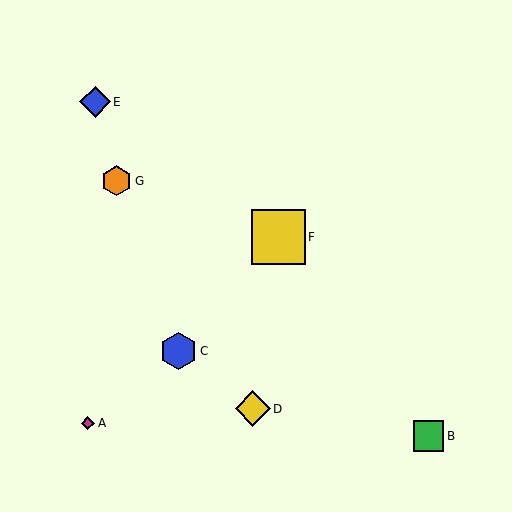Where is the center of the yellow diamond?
The center of the yellow diamond is at (253, 409).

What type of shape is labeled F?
Shape F is a yellow square.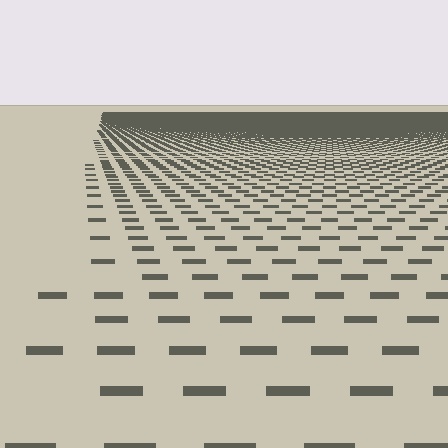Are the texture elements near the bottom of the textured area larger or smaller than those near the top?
Larger. Near the bottom, elements are closer to the viewer and appear at a bigger on-screen size.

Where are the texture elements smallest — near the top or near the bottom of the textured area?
Near the top.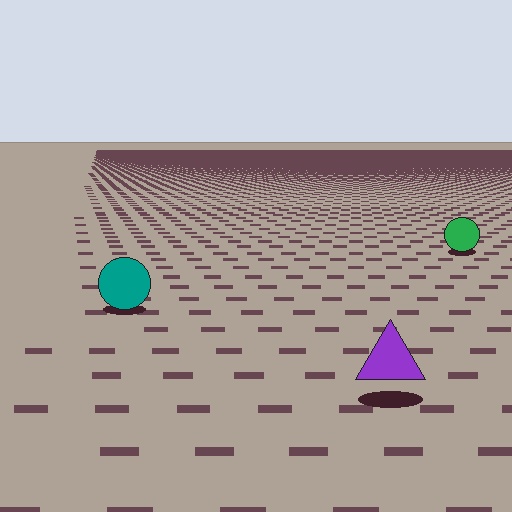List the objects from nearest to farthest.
From nearest to farthest: the purple triangle, the teal circle, the green circle.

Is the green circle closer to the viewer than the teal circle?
No. The teal circle is closer — you can tell from the texture gradient: the ground texture is coarser near it.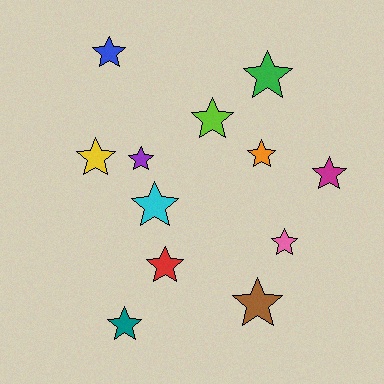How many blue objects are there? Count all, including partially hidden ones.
There is 1 blue object.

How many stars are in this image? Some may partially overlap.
There are 12 stars.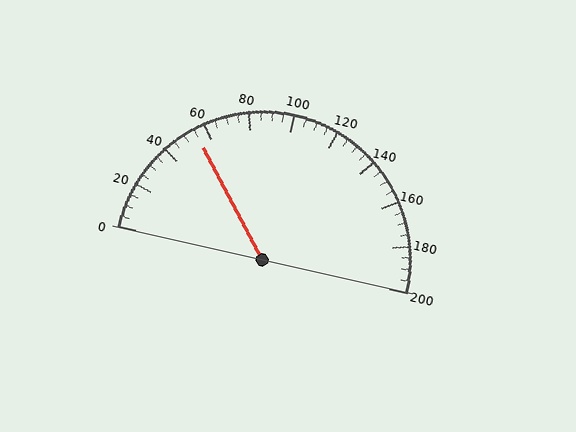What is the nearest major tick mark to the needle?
The nearest major tick mark is 60.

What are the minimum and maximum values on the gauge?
The gauge ranges from 0 to 200.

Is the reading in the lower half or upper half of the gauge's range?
The reading is in the lower half of the range (0 to 200).